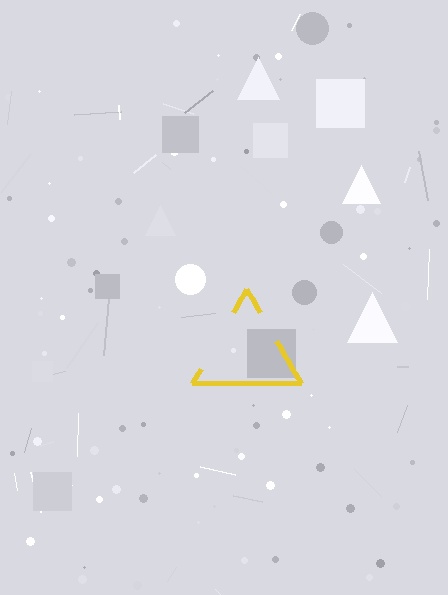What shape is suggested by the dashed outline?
The dashed outline suggests a triangle.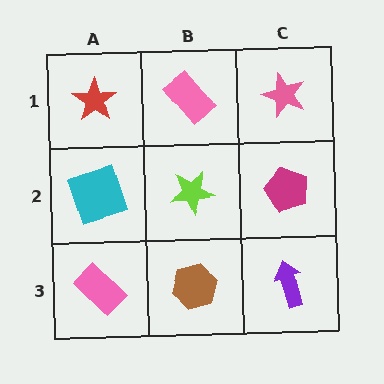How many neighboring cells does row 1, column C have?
2.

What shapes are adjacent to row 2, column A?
A red star (row 1, column A), a pink rectangle (row 3, column A), a lime star (row 2, column B).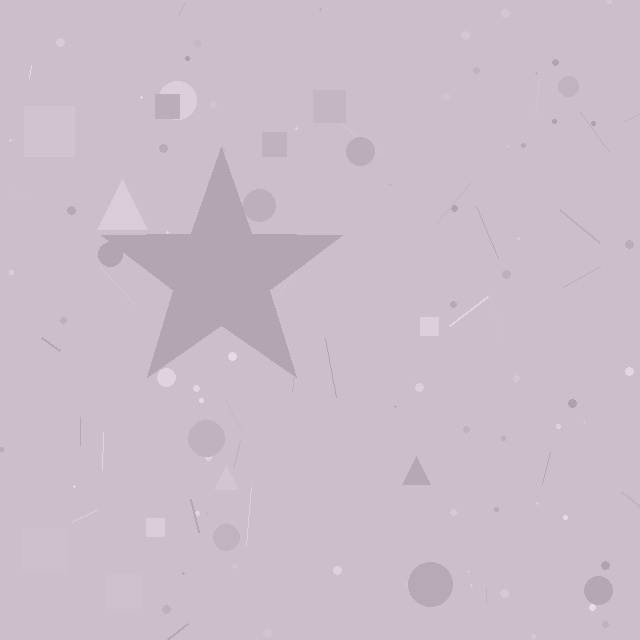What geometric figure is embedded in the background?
A star is embedded in the background.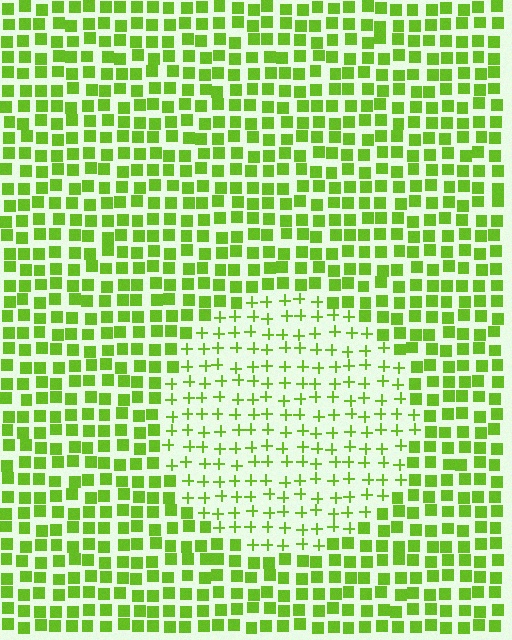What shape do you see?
I see a circle.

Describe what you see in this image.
The image is filled with small lime elements arranged in a uniform grid. A circle-shaped region contains plus signs, while the surrounding area contains squares. The boundary is defined purely by the change in element shape.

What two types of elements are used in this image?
The image uses plus signs inside the circle region and squares outside it.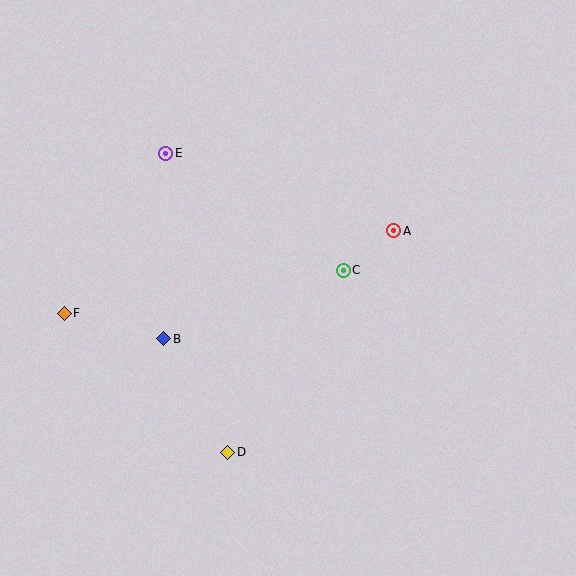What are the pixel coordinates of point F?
Point F is at (64, 313).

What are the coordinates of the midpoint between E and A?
The midpoint between E and A is at (280, 192).